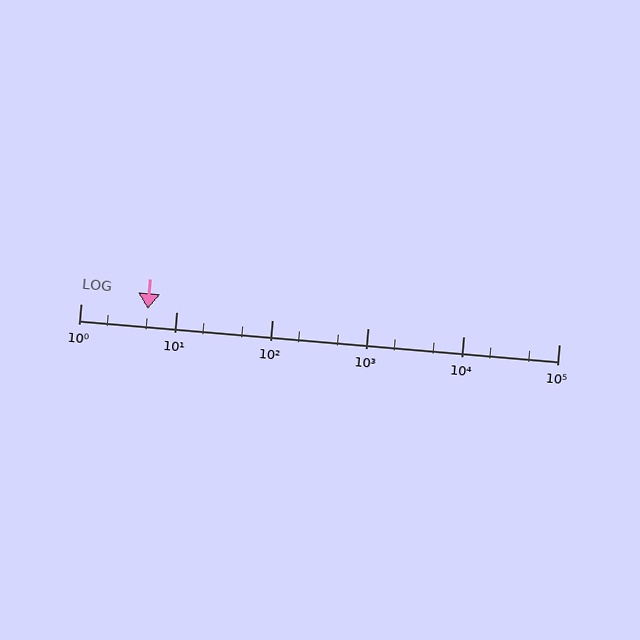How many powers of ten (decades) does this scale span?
The scale spans 5 decades, from 1 to 100000.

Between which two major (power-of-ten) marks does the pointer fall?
The pointer is between 1 and 10.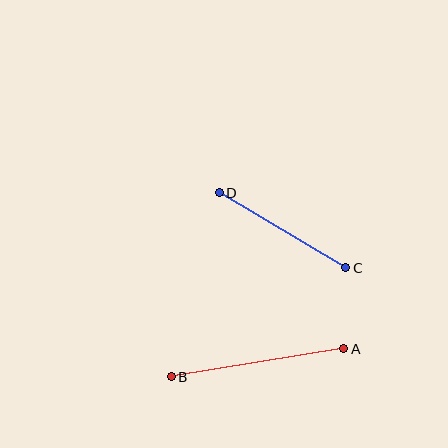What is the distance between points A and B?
The distance is approximately 175 pixels.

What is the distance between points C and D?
The distance is approximately 147 pixels.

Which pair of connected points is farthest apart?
Points A and B are farthest apart.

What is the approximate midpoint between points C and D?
The midpoint is at approximately (282, 230) pixels.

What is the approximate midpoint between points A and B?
The midpoint is at approximately (257, 363) pixels.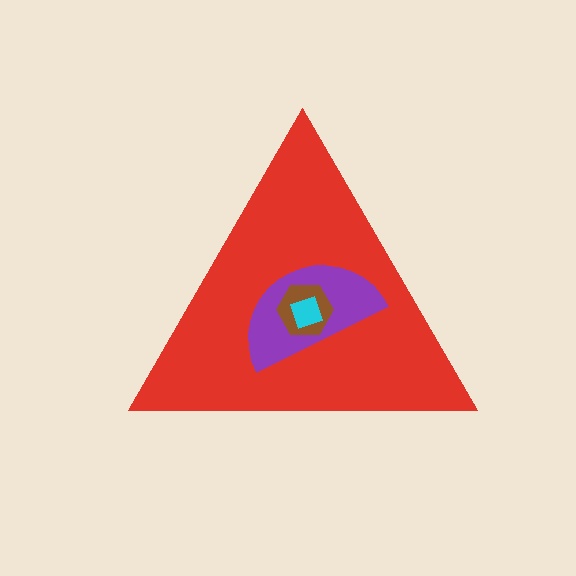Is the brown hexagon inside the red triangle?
Yes.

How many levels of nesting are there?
4.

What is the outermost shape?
The red triangle.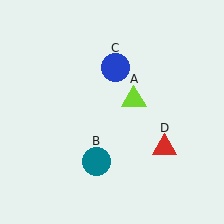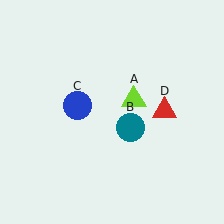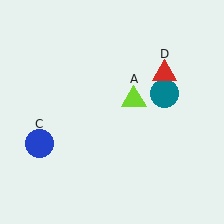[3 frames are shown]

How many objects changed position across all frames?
3 objects changed position: teal circle (object B), blue circle (object C), red triangle (object D).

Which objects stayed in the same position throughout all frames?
Lime triangle (object A) remained stationary.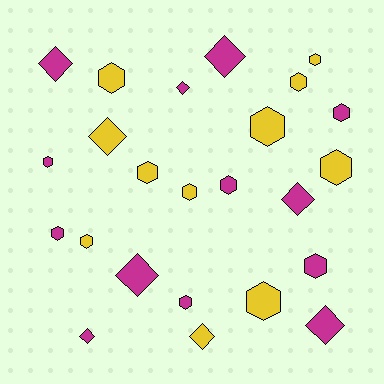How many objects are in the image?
There are 24 objects.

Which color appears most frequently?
Magenta, with 13 objects.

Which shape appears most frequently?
Hexagon, with 15 objects.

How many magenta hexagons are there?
There are 6 magenta hexagons.